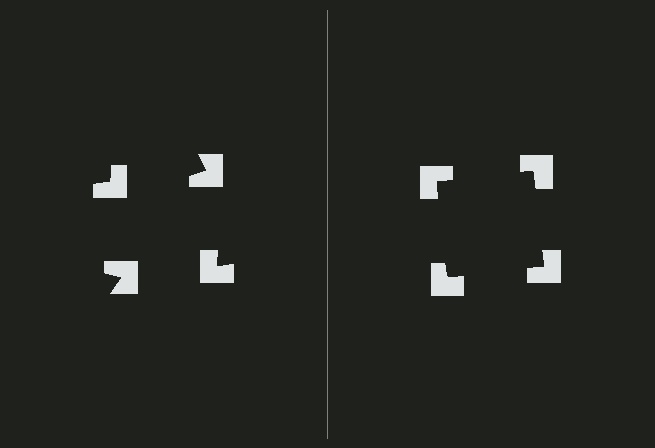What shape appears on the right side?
An illusory square.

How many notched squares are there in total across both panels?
8 — 4 on each side.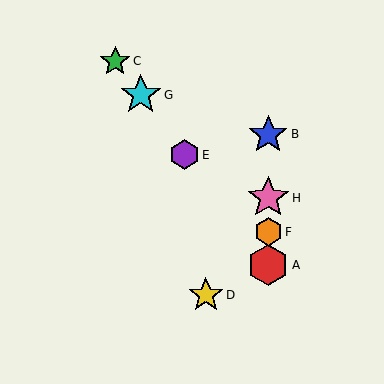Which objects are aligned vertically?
Objects A, B, F, H are aligned vertically.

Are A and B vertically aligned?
Yes, both are at x≈268.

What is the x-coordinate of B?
Object B is at x≈268.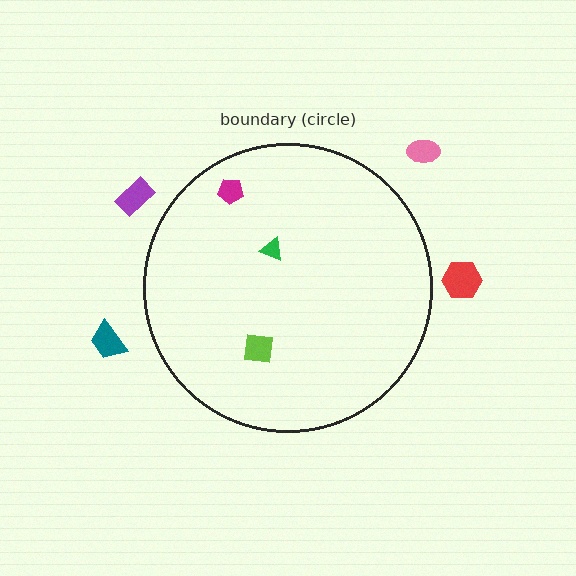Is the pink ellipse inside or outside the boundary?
Outside.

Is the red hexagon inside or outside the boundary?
Outside.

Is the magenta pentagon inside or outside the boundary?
Inside.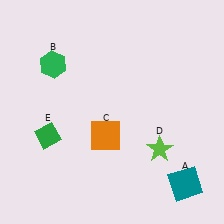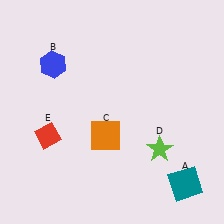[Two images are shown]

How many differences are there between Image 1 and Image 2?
There are 2 differences between the two images.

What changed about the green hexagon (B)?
In Image 1, B is green. In Image 2, it changed to blue.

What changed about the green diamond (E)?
In Image 1, E is green. In Image 2, it changed to red.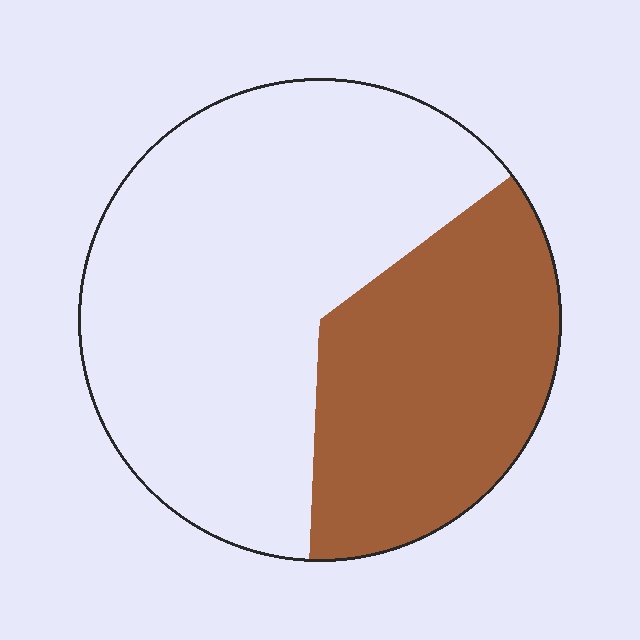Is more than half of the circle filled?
No.